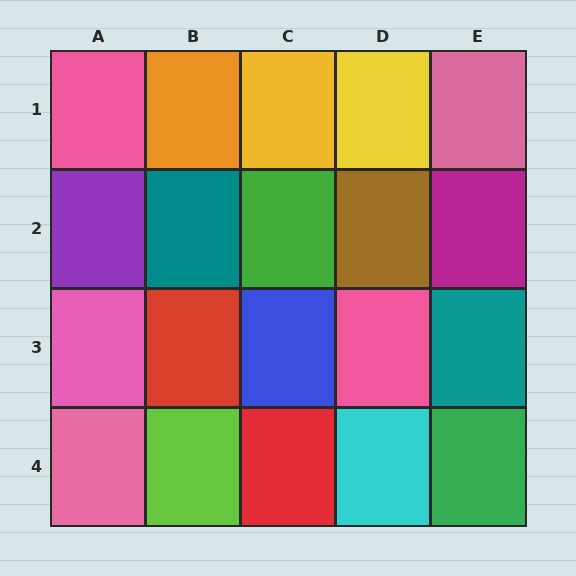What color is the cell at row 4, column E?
Green.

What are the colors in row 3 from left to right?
Pink, red, blue, pink, teal.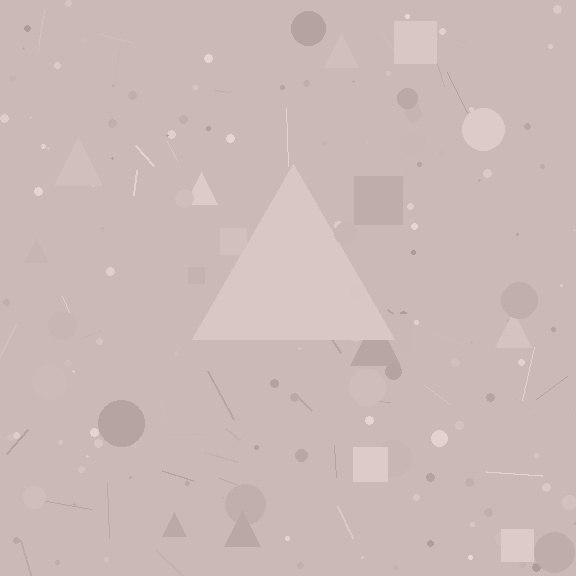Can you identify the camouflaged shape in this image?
The camouflaged shape is a triangle.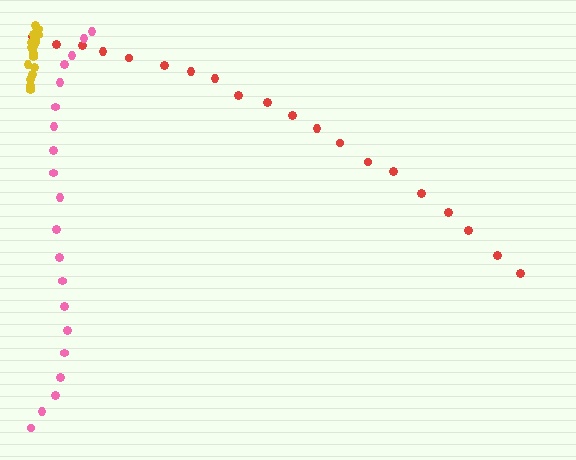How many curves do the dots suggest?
There are 3 distinct paths.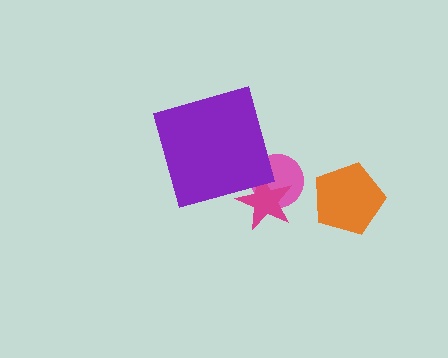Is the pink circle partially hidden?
Yes, it is partially covered by another shape.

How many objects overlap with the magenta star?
1 object overlaps with the magenta star.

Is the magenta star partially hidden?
No, no other shape covers it.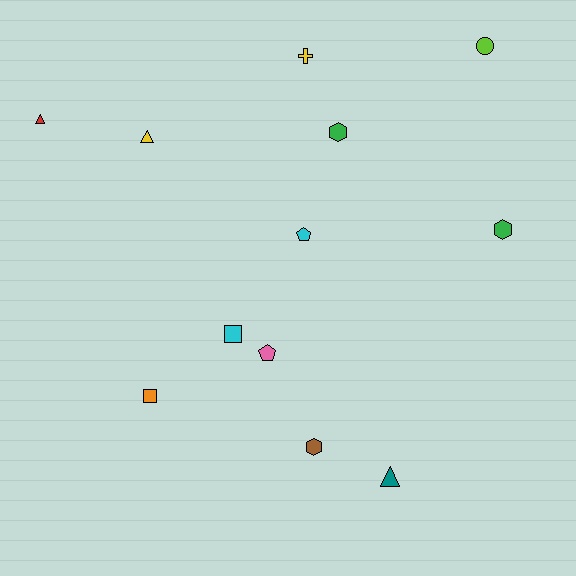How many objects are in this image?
There are 12 objects.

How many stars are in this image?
There are no stars.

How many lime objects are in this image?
There is 1 lime object.